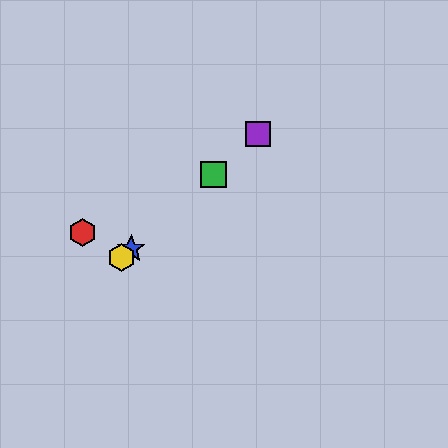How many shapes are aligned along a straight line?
4 shapes (the blue star, the green square, the yellow hexagon, the purple square) are aligned along a straight line.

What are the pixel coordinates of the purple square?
The purple square is at (258, 134).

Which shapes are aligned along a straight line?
The blue star, the green square, the yellow hexagon, the purple square are aligned along a straight line.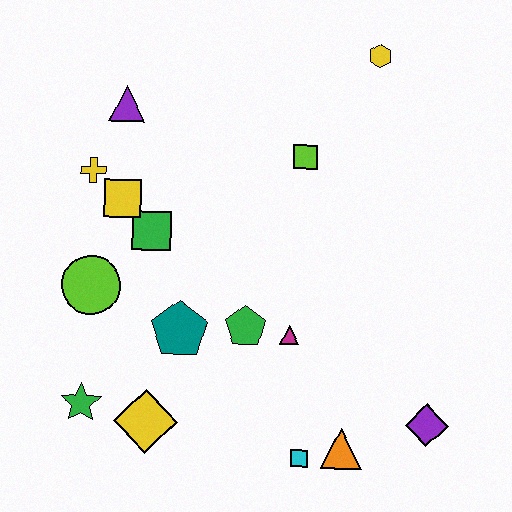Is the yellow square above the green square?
Yes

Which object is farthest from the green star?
The yellow hexagon is farthest from the green star.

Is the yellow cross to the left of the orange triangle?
Yes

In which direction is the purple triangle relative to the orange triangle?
The purple triangle is above the orange triangle.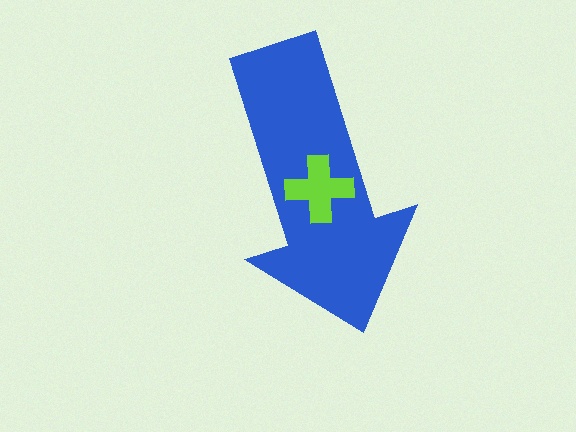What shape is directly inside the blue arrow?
The lime cross.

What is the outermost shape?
The blue arrow.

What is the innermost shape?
The lime cross.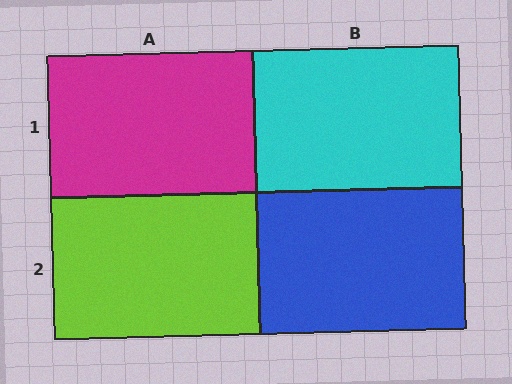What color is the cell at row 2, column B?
Blue.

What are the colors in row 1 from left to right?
Magenta, cyan.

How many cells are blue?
1 cell is blue.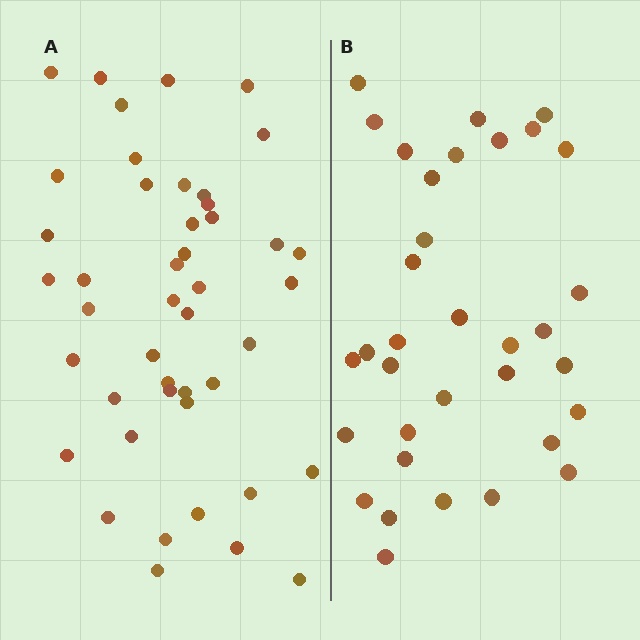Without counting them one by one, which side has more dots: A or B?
Region A (the left region) has more dots.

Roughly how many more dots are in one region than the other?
Region A has roughly 12 or so more dots than region B.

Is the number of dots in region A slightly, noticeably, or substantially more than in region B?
Region A has noticeably more, but not dramatically so. The ratio is roughly 1.3 to 1.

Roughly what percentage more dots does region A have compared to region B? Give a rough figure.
About 30% more.